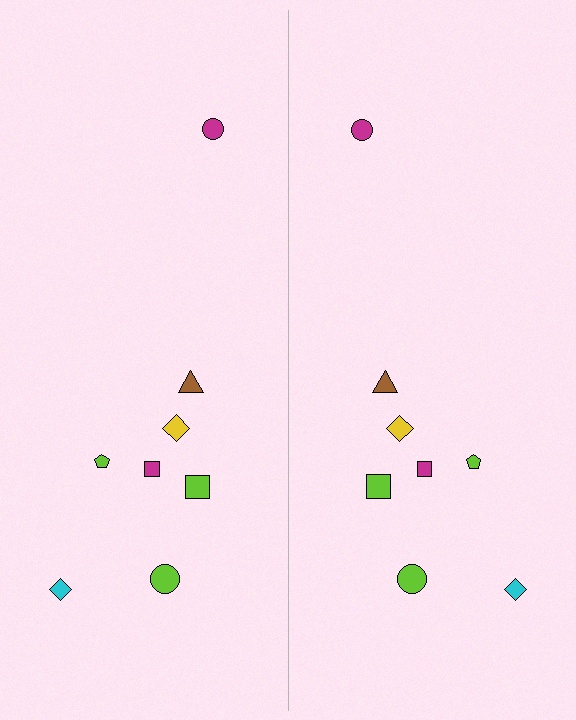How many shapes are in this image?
There are 16 shapes in this image.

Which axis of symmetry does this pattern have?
The pattern has a vertical axis of symmetry running through the center of the image.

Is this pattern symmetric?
Yes, this pattern has bilateral (reflection) symmetry.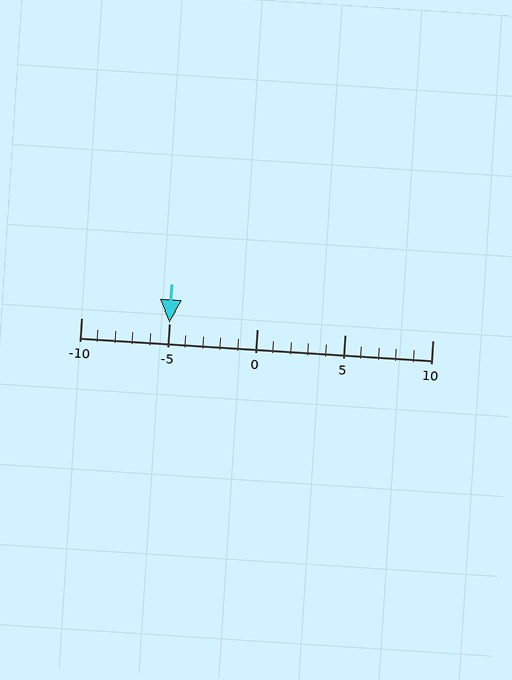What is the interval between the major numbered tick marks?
The major tick marks are spaced 5 units apart.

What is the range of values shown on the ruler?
The ruler shows values from -10 to 10.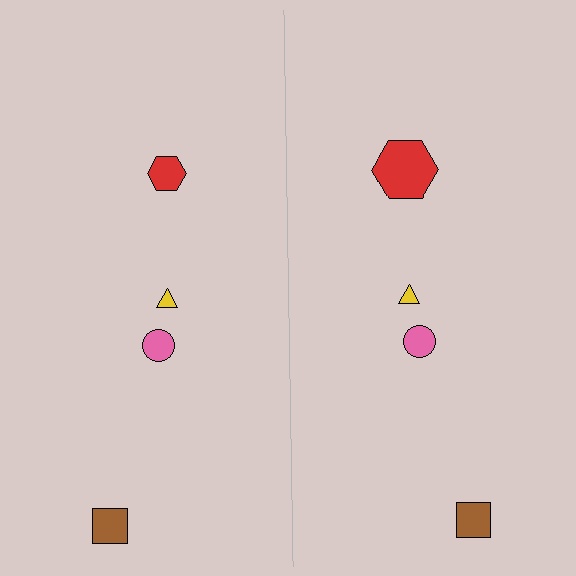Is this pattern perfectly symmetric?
No, the pattern is not perfectly symmetric. The red hexagon on the right side has a different size than its mirror counterpart.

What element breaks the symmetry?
The red hexagon on the right side has a different size than its mirror counterpart.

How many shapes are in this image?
There are 8 shapes in this image.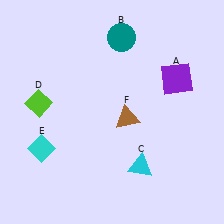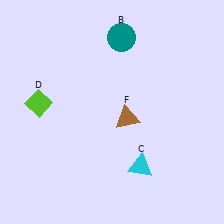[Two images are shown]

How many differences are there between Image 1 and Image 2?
There are 2 differences between the two images.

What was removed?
The purple square (A), the cyan diamond (E) were removed in Image 2.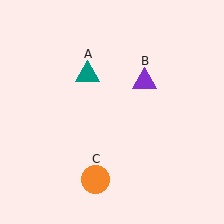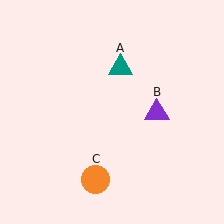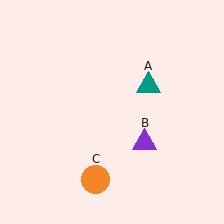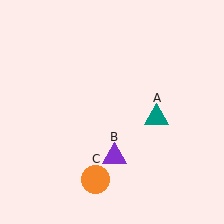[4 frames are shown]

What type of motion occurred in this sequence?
The teal triangle (object A), purple triangle (object B) rotated clockwise around the center of the scene.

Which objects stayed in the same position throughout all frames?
Orange circle (object C) remained stationary.